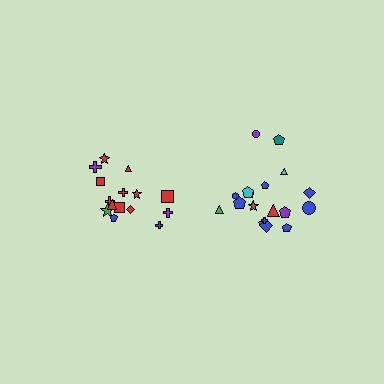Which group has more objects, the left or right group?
The right group.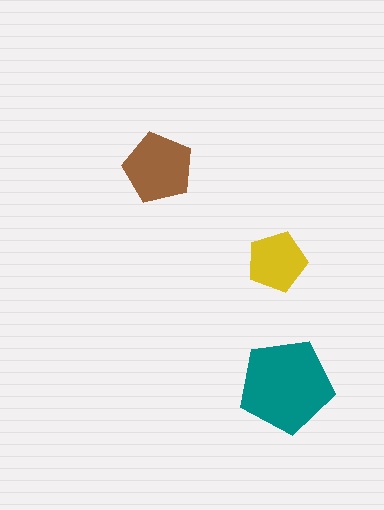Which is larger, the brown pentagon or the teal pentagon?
The teal one.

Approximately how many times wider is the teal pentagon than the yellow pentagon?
About 1.5 times wider.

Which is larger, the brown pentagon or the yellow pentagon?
The brown one.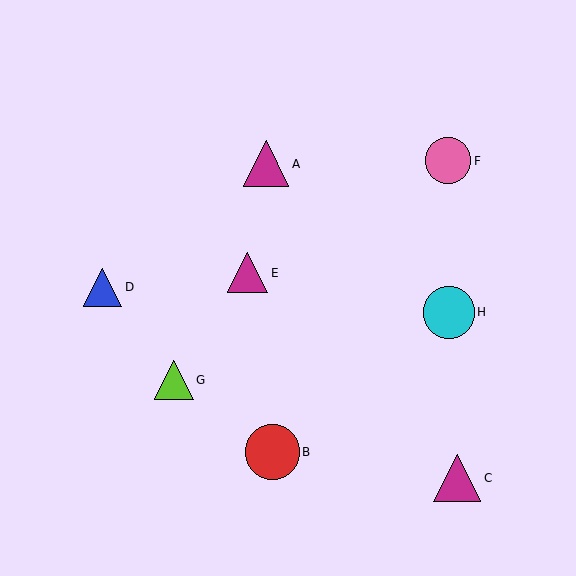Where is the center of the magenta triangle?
The center of the magenta triangle is at (247, 273).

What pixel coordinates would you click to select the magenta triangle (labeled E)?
Click at (247, 273) to select the magenta triangle E.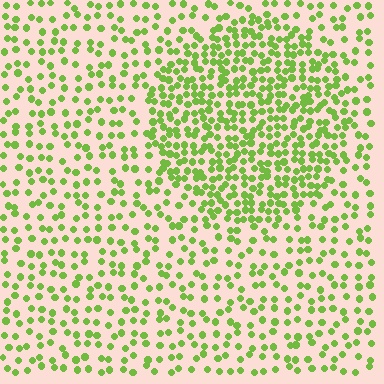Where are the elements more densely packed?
The elements are more densely packed inside the circle boundary.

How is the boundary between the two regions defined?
The boundary is defined by a change in element density (approximately 2.0x ratio). All elements are the same color, size, and shape.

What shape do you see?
I see a circle.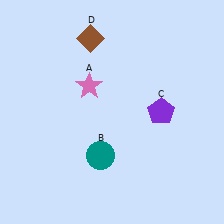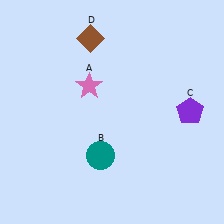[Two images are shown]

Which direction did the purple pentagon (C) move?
The purple pentagon (C) moved right.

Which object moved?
The purple pentagon (C) moved right.